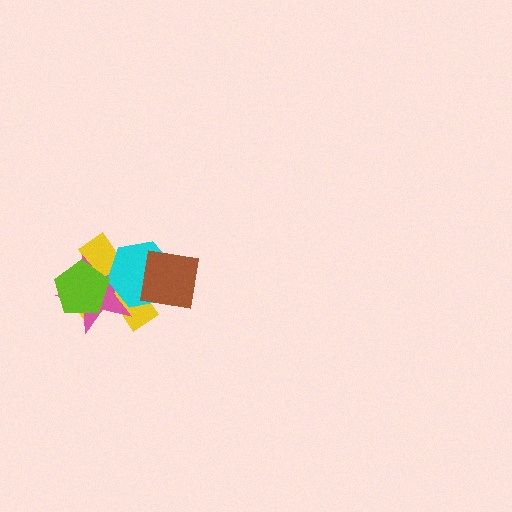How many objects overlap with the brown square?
2 objects overlap with the brown square.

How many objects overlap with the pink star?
3 objects overlap with the pink star.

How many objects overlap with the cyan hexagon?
3 objects overlap with the cyan hexagon.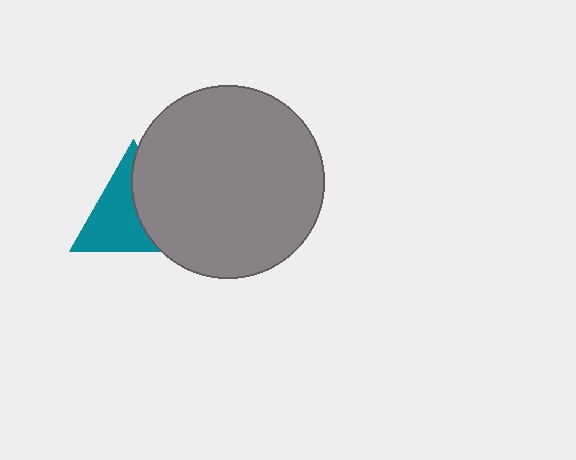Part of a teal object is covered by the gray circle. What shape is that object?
It is a triangle.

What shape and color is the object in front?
The object in front is a gray circle.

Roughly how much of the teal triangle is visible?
About half of it is visible (roughly 57%).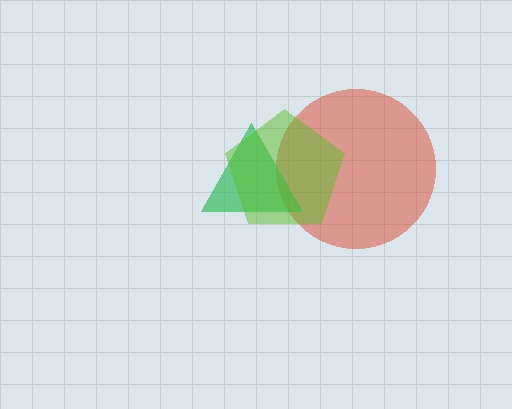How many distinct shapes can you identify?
There are 3 distinct shapes: a red circle, a green triangle, a lime pentagon.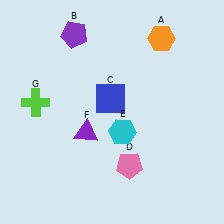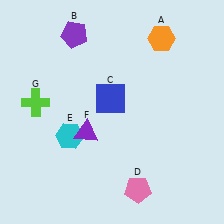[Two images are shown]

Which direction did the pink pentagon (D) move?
The pink pentagon (D) moved down.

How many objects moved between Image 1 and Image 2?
2 objects moved between the two images.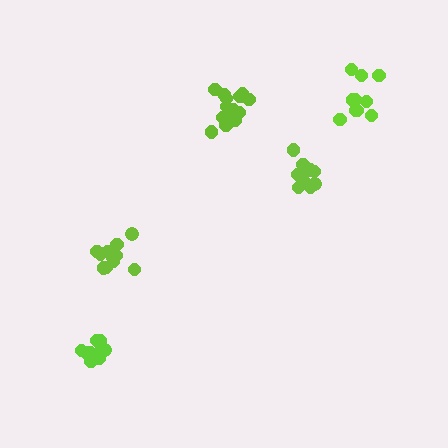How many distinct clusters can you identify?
There are 5 distinct clusters.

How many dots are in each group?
Group 1: 14 dots, Group 2: 10 dots, Group 3: 13 dots, Group 4: 10 dots, Group 5: 10 dots (57 total).